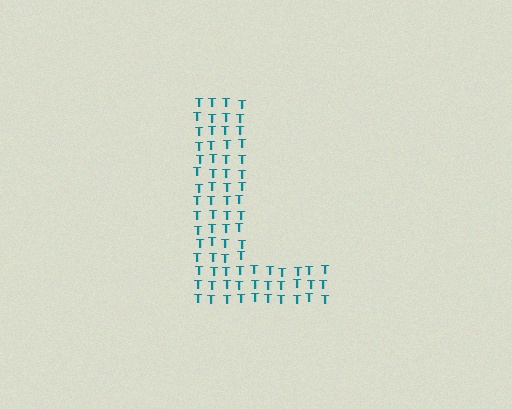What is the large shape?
The large shape is the letter L.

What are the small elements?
The small elements are letter T's.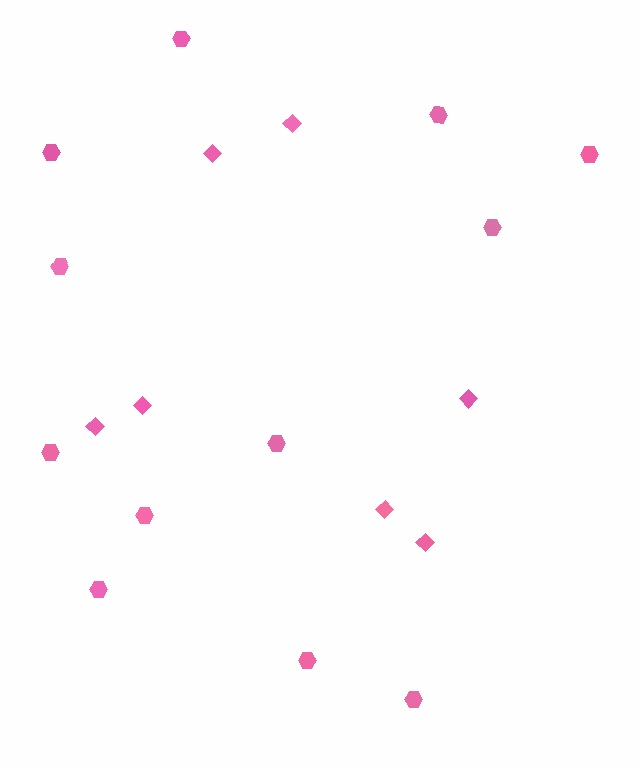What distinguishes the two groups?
There are 2 groups: one group of hexagons (12) and one group of diamonds (7).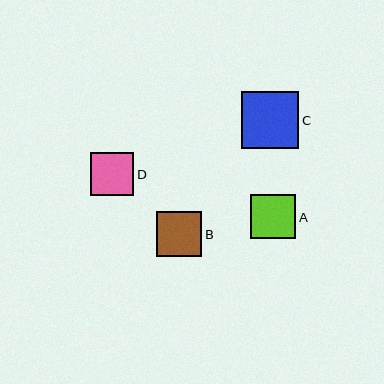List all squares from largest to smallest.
From largest to smallest: C, B, A, D.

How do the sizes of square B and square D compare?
Square B and square D are approximately the same size.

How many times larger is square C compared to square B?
Square C is approximately 1.3 times the size of square B.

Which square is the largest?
Square C is the largest with a size of approximately 57 pixels.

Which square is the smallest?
Square D is the smallest with a size of approximately 43 pixels.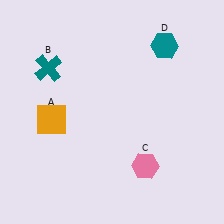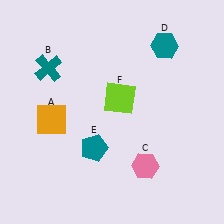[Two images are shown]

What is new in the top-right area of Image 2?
A lime square (F) was added in the top-right area of Image 2.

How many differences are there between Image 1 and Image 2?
There are 2 differences between the two images.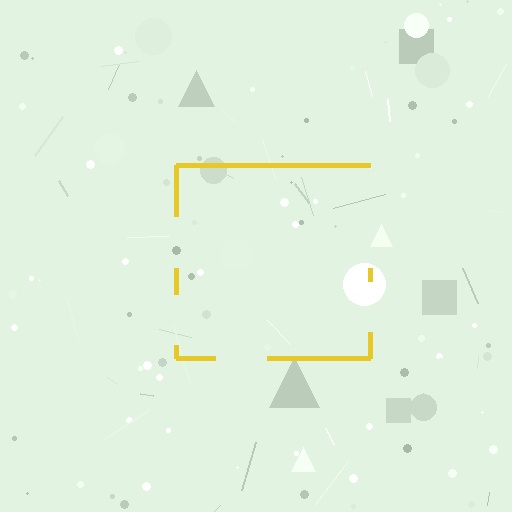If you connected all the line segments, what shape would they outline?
They would outline a square.